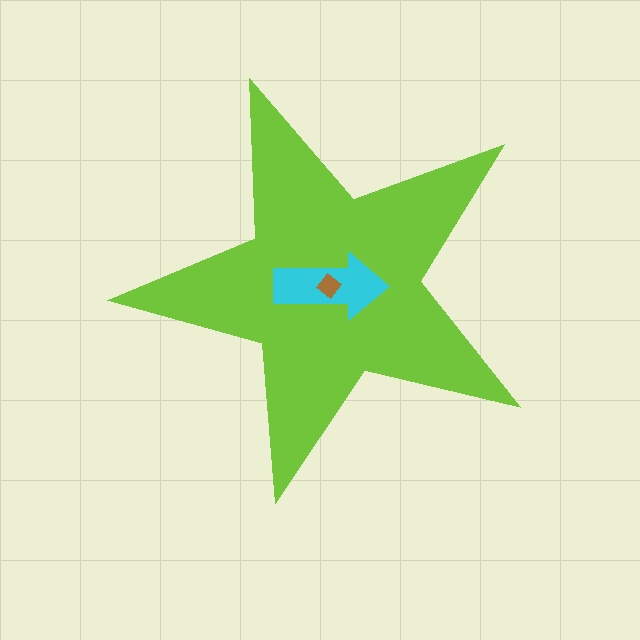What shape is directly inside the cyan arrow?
The brown diamond.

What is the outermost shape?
The lime star.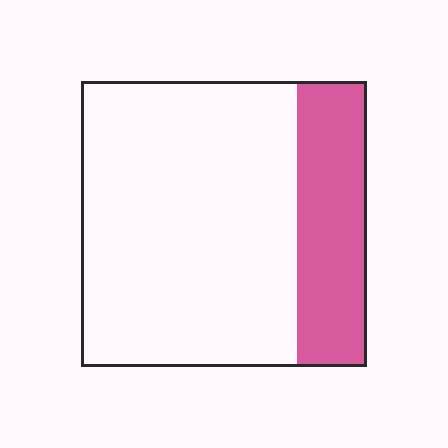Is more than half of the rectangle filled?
No.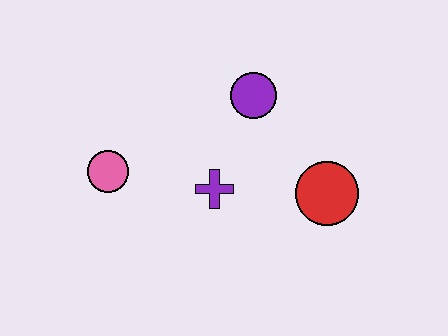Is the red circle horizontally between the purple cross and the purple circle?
No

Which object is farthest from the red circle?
The pink circle is farthest from the red circle.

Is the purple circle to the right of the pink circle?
Yes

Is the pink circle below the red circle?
No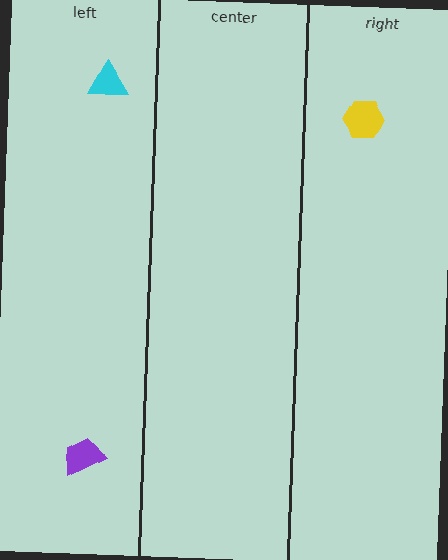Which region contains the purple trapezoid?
The left region.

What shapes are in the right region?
The yellow hexagon.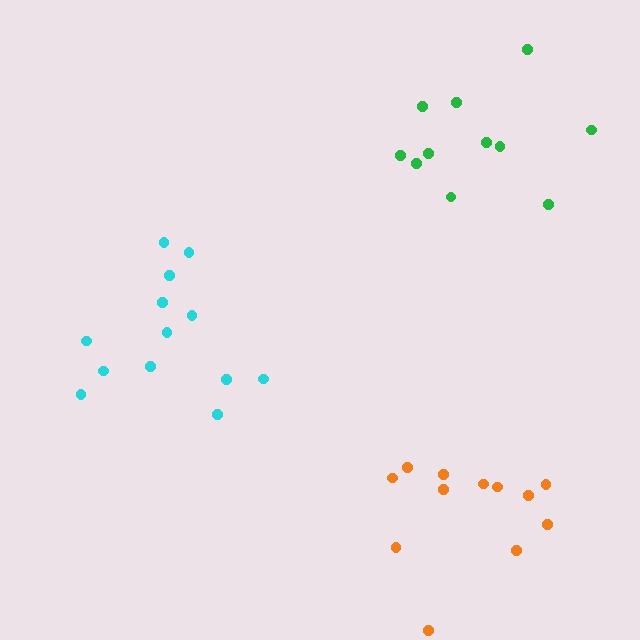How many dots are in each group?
Group 1: 13 dots, Group 2: 11 dots, Group 3: 12 dots (36 total).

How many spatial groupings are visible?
There are 3 spatial groupings.